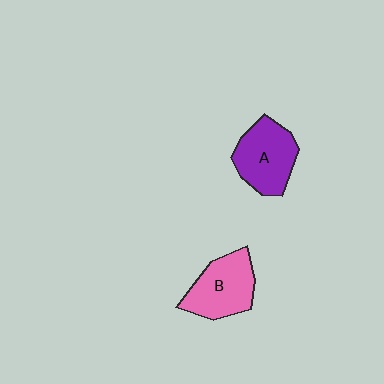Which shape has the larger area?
Shape A (purple).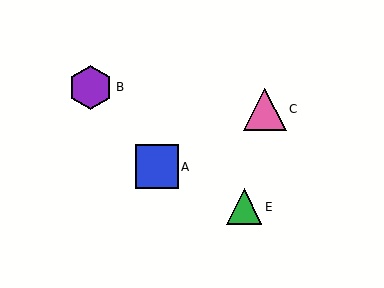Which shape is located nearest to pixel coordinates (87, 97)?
The purple hexagon (labeled B) at (91, 87) is nearest to that location.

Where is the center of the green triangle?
The center of the green triangle is at (244, 207).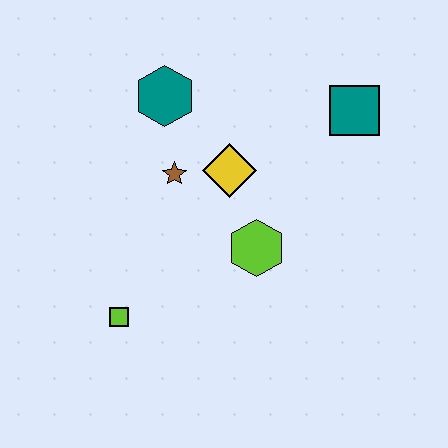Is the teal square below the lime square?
No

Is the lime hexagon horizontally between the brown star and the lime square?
No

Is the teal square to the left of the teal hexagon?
No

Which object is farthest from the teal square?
The lime square is farthest from the teal square.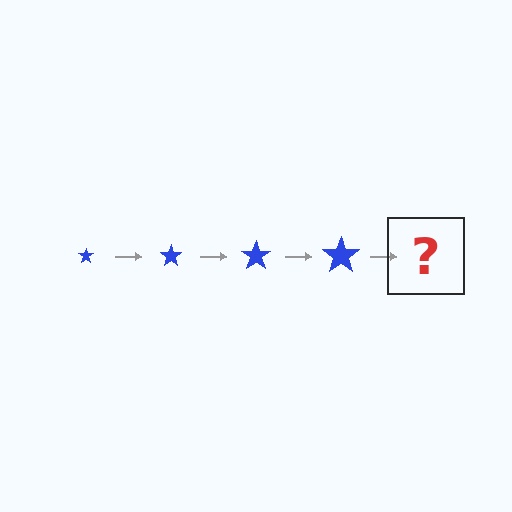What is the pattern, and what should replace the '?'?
The pattern is that the star gets progressively larger each step. The '?' should be a blue star, larger than the previous one.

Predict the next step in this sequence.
The next step is a blue star, larger than the previous one.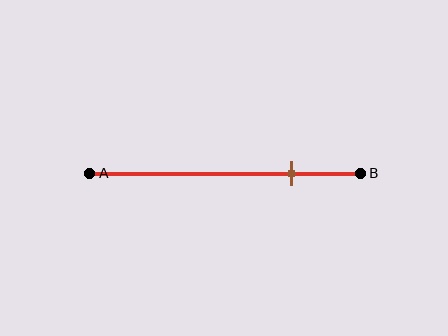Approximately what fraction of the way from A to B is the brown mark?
The brown mark is approximately 75% of the way from A to B.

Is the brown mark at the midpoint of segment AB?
No, the mark is at about 75% from A, not at the 50% midpoint.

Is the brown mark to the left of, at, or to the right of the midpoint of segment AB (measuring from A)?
The brown mark is to the right of the midpoint of segment AB.